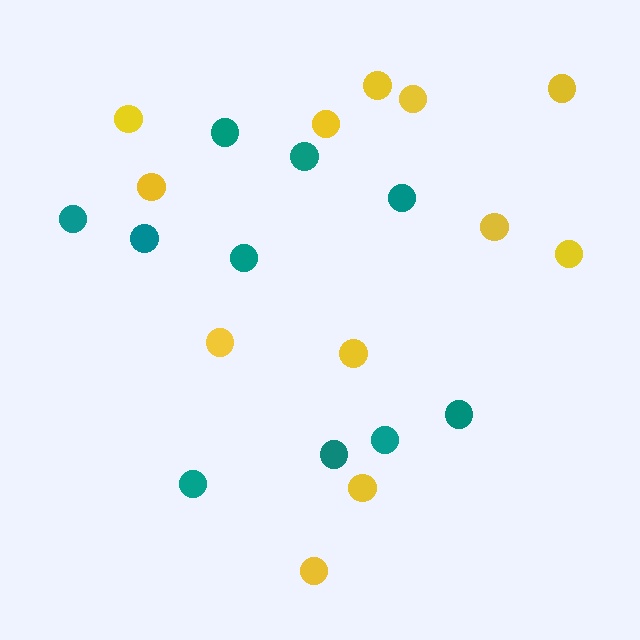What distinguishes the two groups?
There are 2 groups: one group of teal circles (10) and one group of yellow circles (12).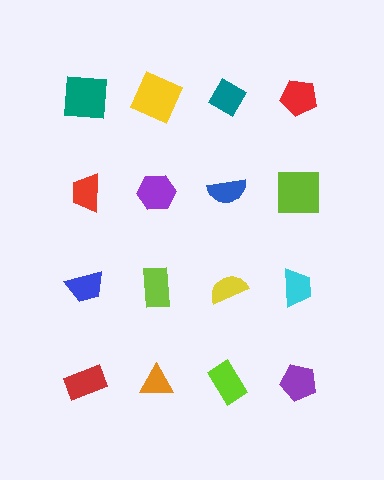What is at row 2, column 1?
A red trapezoid.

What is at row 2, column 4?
A lime square.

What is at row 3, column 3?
A yellow semicircle.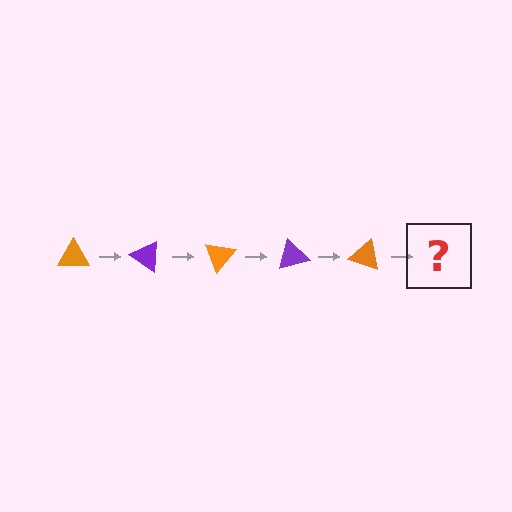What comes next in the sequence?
The next element should be a purple triangle, rotated 175 degrees from the start.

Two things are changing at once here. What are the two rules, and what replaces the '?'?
The two rules are that it rotates 35 degrees each step and the color cycles through orange and purple. The '?' should be a purple triangle, rotated 175 degrees from the start.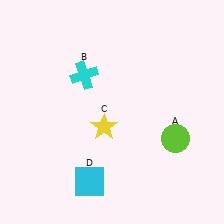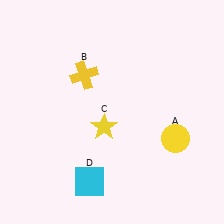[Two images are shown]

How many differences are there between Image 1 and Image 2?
There are 2 differences between the two images.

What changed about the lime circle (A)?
In Image 1, A is lime. In Image 2, it changed to yellow.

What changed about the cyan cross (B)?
In Image 1, B is cyan. In Image 2, it changed to yellow.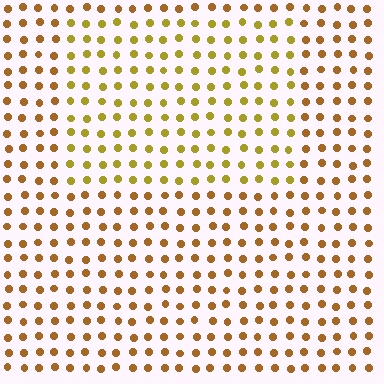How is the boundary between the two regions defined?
The boundary is defined purely by a slight shift in hue (about 25 degrees). Spacing, size, and orientation are identical on both sides.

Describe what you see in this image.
The image is filled with small brown elements in a uniform arrangement. A rectangle-shaped region is visible where the elements are tinted to a slightly different hue, forming a subtle color boundary.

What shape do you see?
I see a rectangle.